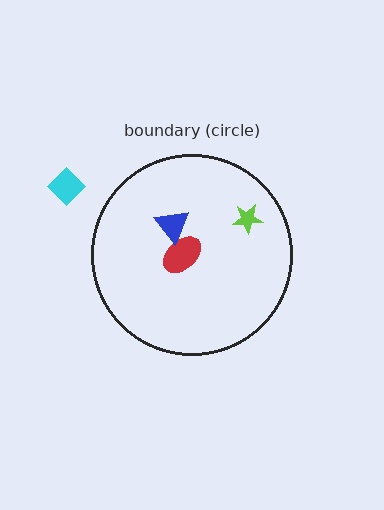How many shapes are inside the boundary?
3 inside, 1 outside.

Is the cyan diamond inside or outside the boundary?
Outside.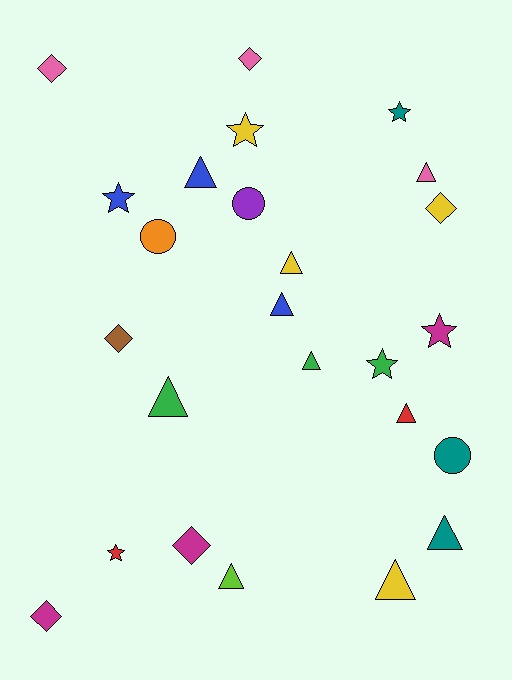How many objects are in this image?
There are 25 objects.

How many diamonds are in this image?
There are 6 diamonds.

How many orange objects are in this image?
There is 1 orange object.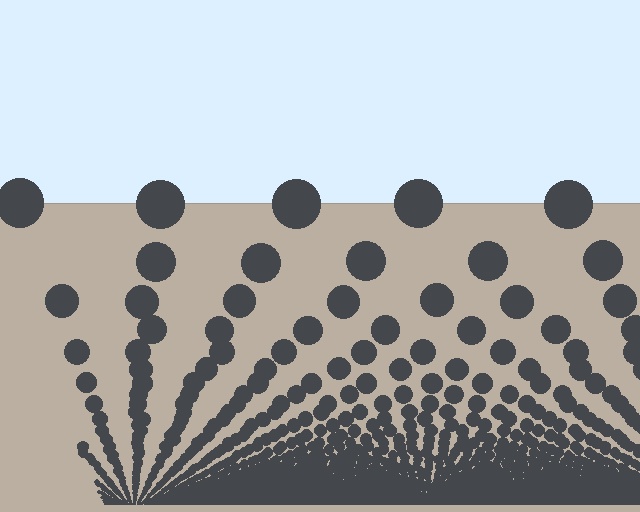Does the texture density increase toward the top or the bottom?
Density increases toward the bottom.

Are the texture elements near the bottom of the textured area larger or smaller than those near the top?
Smaller. The gradient is inverted — elements near the bottom are smaller and denser.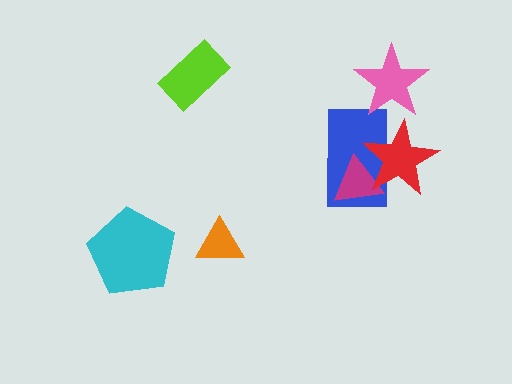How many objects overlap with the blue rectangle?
2 objects overlap with the blue rectangle.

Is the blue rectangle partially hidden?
Yes, it is partially covered by another shape.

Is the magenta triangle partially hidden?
Yes, it is partially covered by another shape.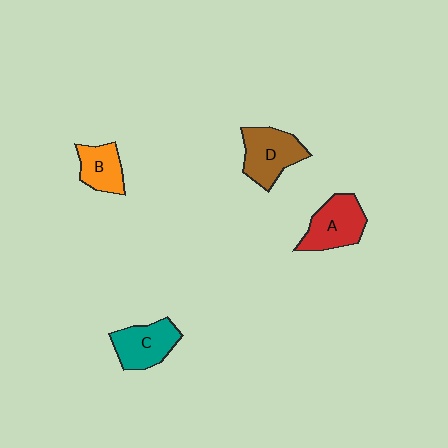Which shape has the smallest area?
Shape B (orange).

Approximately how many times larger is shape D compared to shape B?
Approximately 1.4 times.